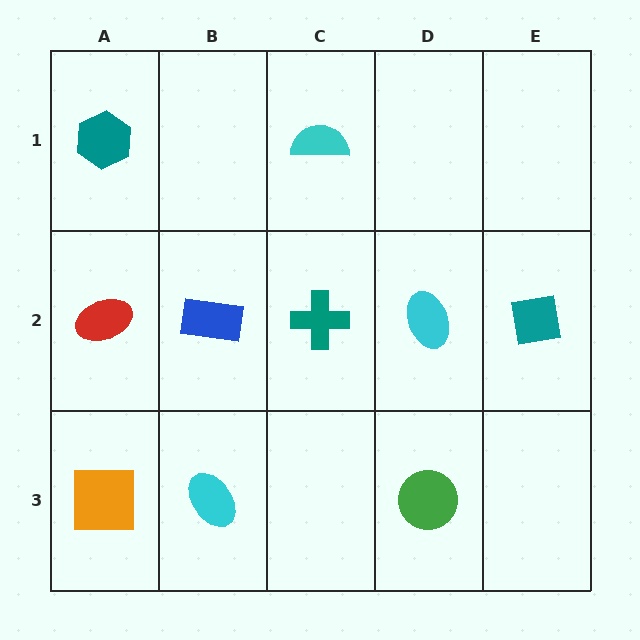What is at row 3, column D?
A green circle.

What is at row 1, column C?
A cyan semicircle.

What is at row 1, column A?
A teal hexagon.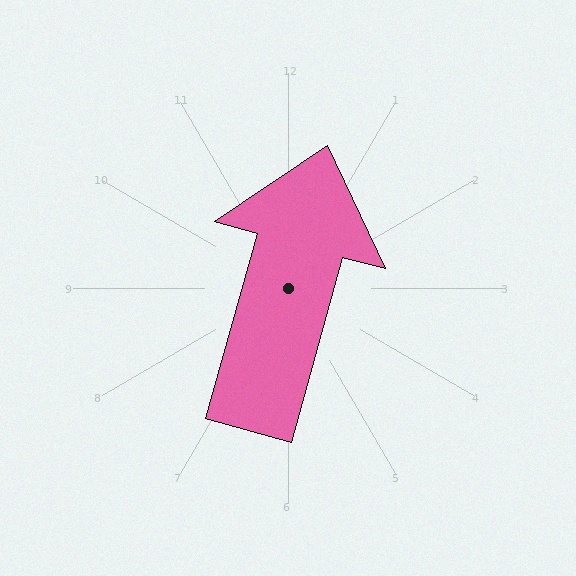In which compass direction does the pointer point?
North.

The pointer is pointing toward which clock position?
Roughly 1 o'clock.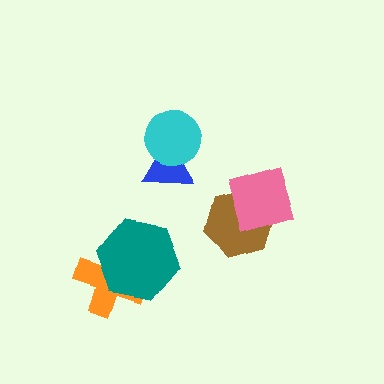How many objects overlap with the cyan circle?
1 object overlaps with the cyan circle.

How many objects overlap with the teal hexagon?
1 object overlaps with the teal hexagon.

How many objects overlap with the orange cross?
1 object overlaps with the orange cross.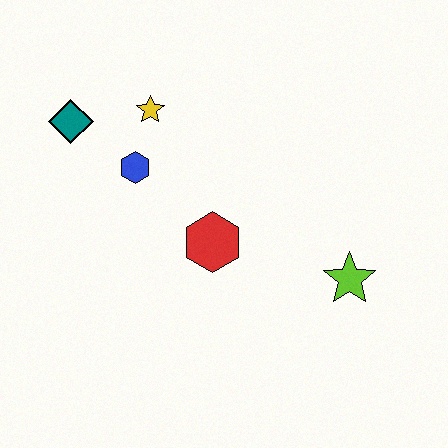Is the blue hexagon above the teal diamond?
No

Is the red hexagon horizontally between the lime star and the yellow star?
Yes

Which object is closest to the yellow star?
The blue hexagon is closest to the yellow star.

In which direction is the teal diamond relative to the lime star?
The teal diamond is to the left of the lime star.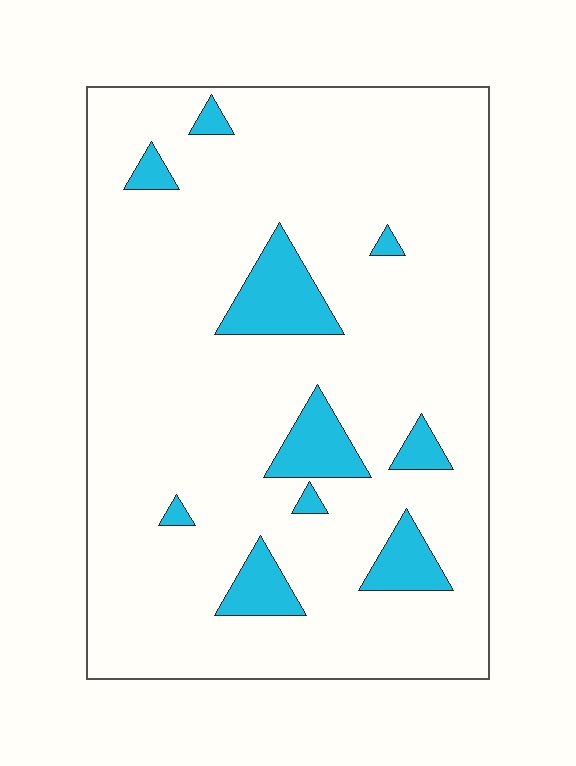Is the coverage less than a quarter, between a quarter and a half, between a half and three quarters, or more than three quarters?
Less than a quarter.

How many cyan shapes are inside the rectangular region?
10.